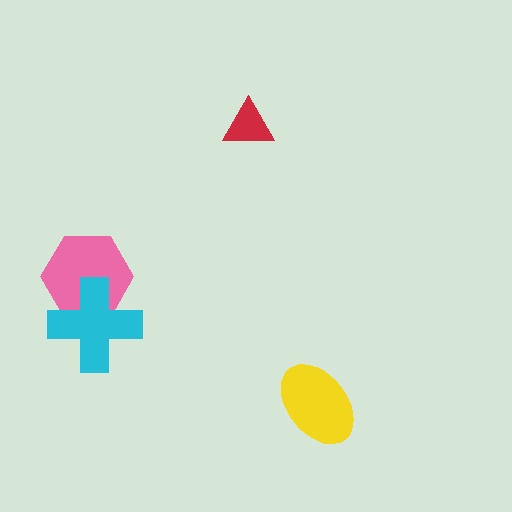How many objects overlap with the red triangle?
0 objects overlap with the red triangle.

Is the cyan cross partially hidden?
No, no other shape covers it.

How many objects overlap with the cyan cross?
1 object overlaps with the cyan cross.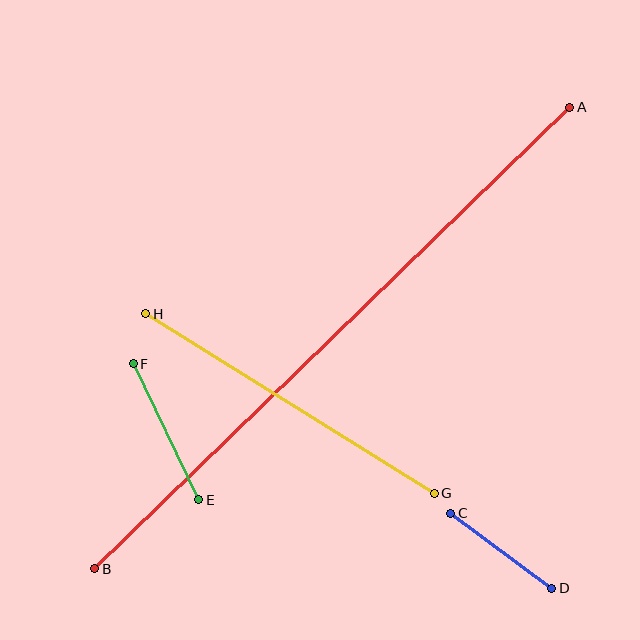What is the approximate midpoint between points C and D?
The midpoint is at approximately (501, 551) pixels.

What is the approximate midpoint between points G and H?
The midpoint is at approximately (290, 404) pixels.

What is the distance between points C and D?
The distance is approximately 126 pixels.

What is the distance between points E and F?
The distance is approximately 151 pixels.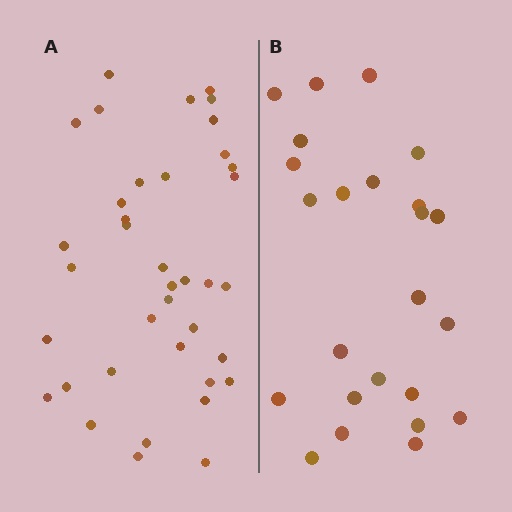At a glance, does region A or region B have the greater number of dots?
Region A (the left region) has more dots.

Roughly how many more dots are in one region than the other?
Region A has approximately 15 more dots than region B.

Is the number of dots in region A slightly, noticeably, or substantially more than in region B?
Region A has substantially more. The ratio is roughly 1.6 to 1.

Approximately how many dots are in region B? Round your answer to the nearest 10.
About 20 dots. (The exact count is 24, which rounds to 20.)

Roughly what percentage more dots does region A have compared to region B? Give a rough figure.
About 60% more.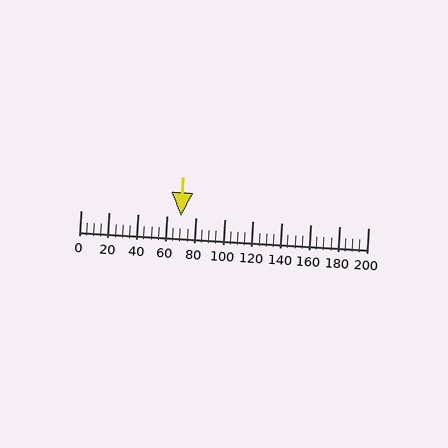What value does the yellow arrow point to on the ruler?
The yellow arrow points to approximately 70.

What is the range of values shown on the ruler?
The ruler shows values from 0 to 200.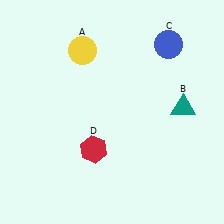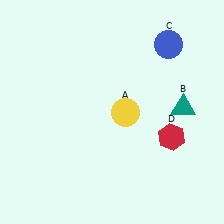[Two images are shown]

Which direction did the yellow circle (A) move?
The yellow circle (A) moved down.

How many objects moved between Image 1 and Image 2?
2 objects moved between the two images.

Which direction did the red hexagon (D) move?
The red hexagon (D) moved right.